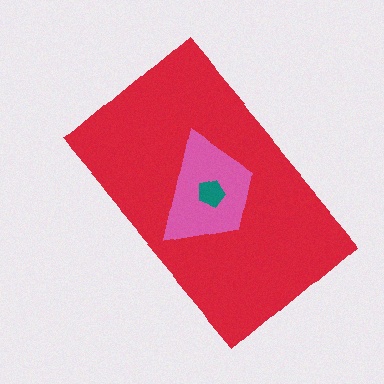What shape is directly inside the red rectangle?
The pink trapezoid.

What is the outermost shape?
The red rectangle.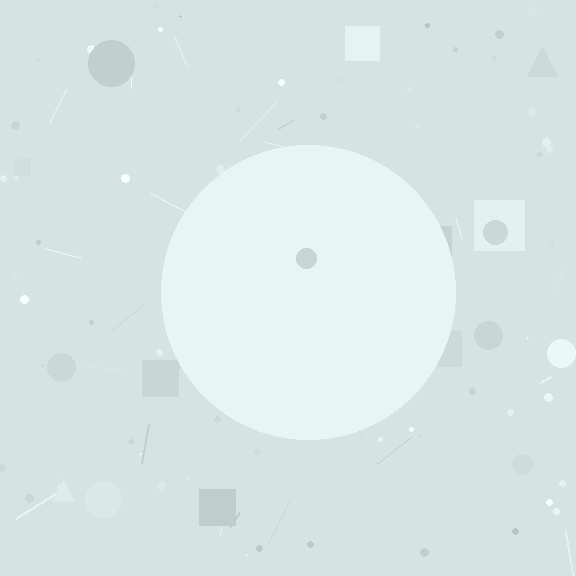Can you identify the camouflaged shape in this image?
The camouflaged shape is a circle.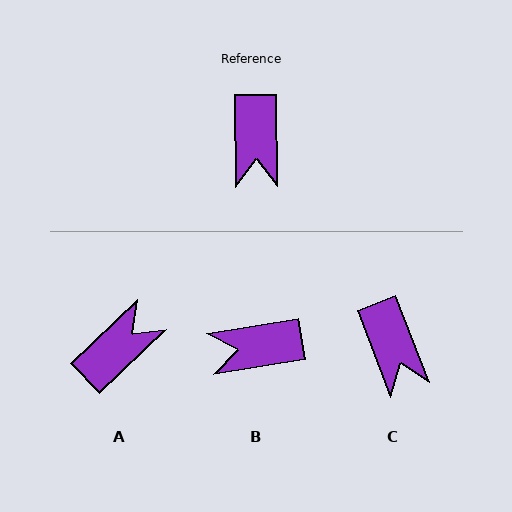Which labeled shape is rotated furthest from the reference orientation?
A, about 134 degrees away.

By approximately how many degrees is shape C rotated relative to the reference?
Approximately 21 degrees counter-clockwise.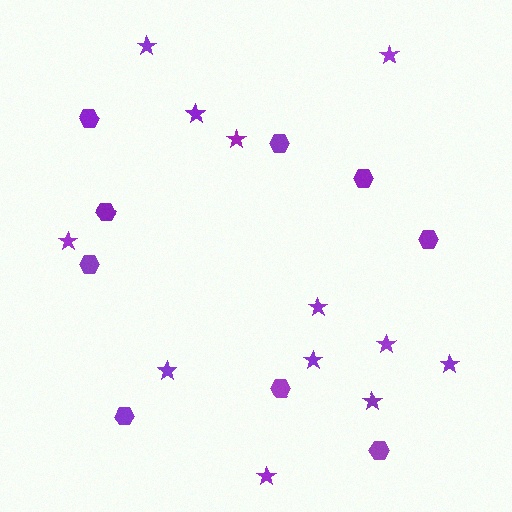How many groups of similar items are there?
There are 2 groups: one group of stars (12) and one group of hexagons (9).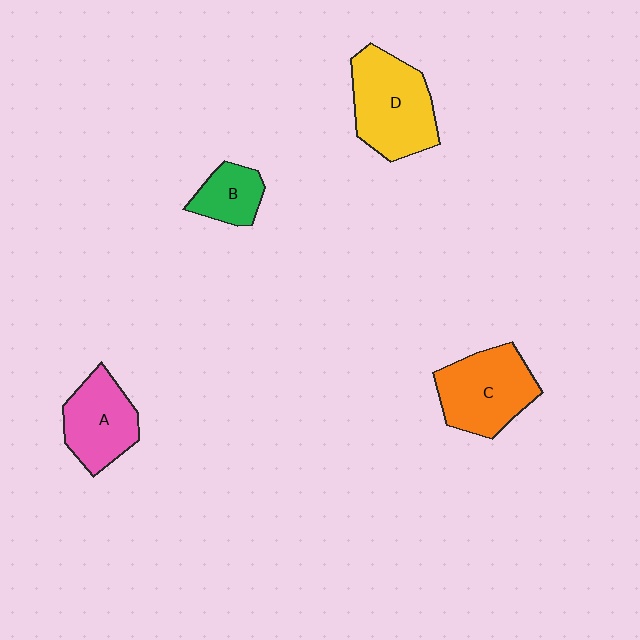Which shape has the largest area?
Shape D (yellow).